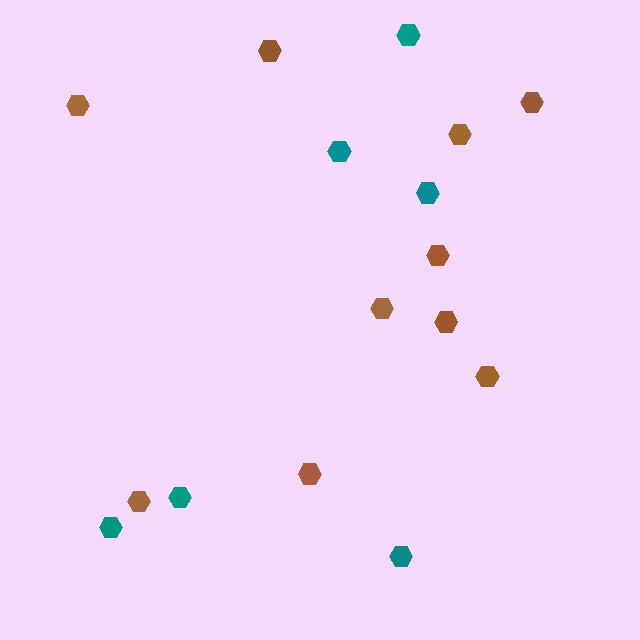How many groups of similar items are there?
There are 2 groups: one group of brown hexagons (10) and one group of teal hexagons (6).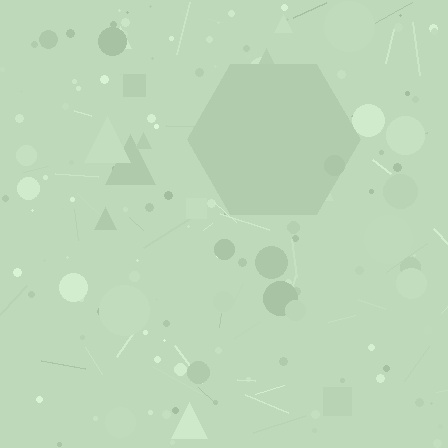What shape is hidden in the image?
A hexagon is hidden in the image.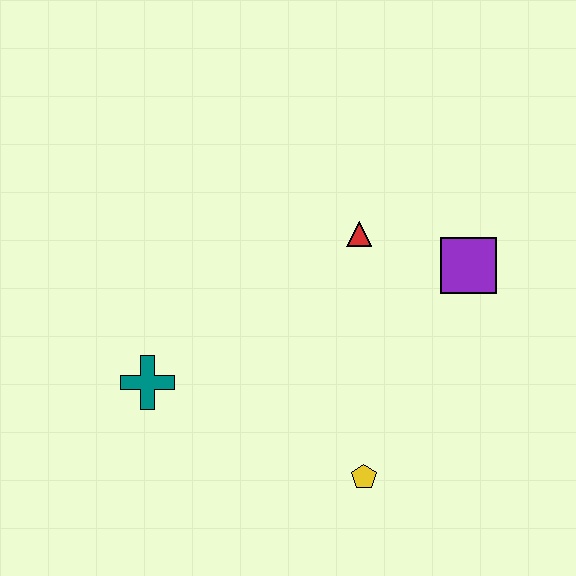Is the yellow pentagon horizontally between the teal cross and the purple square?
Yes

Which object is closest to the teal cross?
The yellow pentagon is closest to the teal cross.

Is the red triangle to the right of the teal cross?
Yes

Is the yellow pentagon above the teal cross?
No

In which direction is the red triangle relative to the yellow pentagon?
The red triangle is above the yellow pentagon.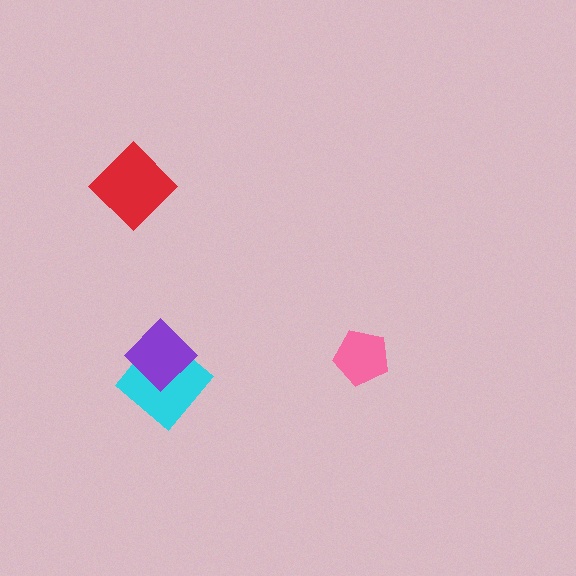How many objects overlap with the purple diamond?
1 object overlaps with the purple diamond.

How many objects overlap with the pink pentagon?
0 objects overlap with the pink pentagon.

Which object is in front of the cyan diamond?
The purple diamond is in front of the cyan diamond.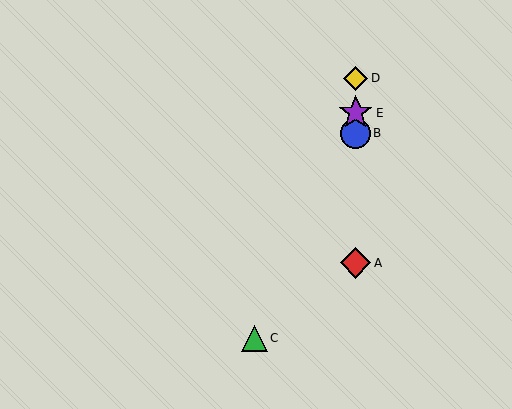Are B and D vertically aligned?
Yes, both are at x≈356.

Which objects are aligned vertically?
Objects A, B, D, E are aligned vertically.